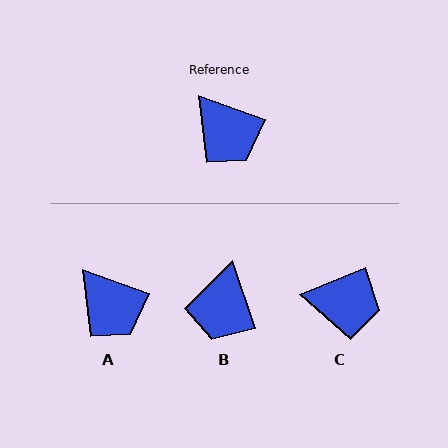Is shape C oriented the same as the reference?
No, it is off by about 42 degrees.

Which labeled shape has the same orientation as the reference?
A.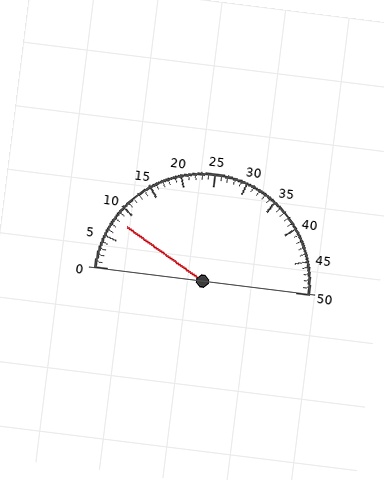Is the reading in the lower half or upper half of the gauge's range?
The reading is in the lower half of the range (0 to 50).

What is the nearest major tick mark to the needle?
The nearest major tick mark is 10.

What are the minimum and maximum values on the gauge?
The gauge ranges from 0 to 50.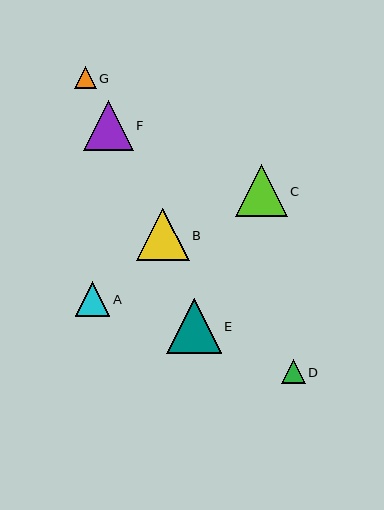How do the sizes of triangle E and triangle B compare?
Triangle E and triangle B are approximately the same size.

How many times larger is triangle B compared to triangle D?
Triangle B is approximately 2.2 times the size of triangle D.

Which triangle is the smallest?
Triangle G is the smallest with a size of approximately 22 pixels.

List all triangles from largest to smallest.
From largest to smallest: E, B, C, F, A, D, G.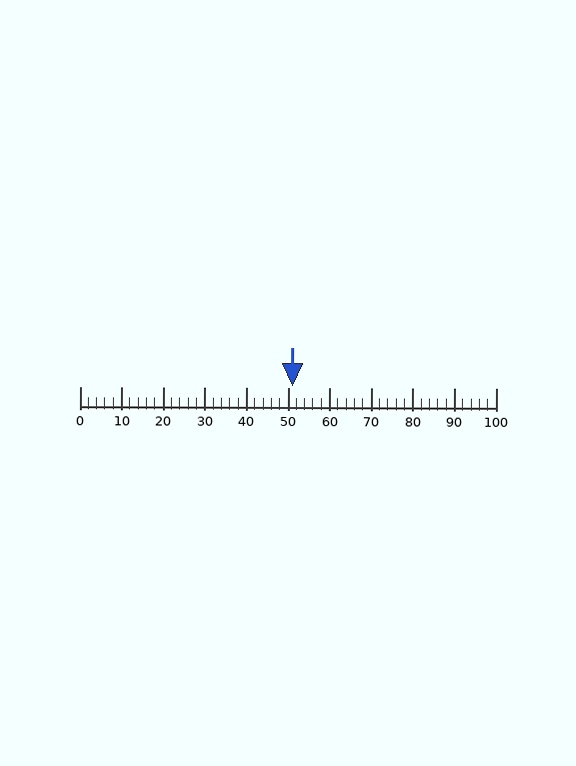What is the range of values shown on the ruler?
The ruler shows values from 0 to 100.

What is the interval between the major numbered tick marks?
The major tick marks are spaced 10 units apart.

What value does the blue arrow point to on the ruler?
The blue arrow points to approximately 51.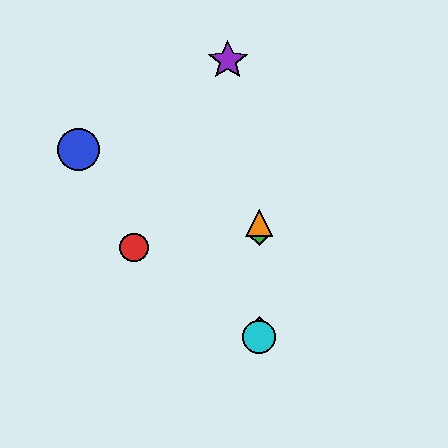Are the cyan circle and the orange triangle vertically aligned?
Yes, both are at x≈259.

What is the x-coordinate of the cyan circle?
The cyan circle is at x≈259.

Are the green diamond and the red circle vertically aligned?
No, the green diamond is at x≈259 and the red circle is at x≈134.